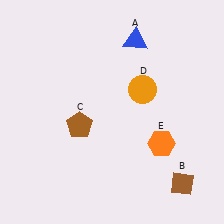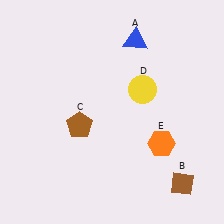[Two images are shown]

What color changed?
The circle (D) changed from orange in Image 1 to yellow in Image 2.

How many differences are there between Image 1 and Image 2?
There is 1 difference between the two images.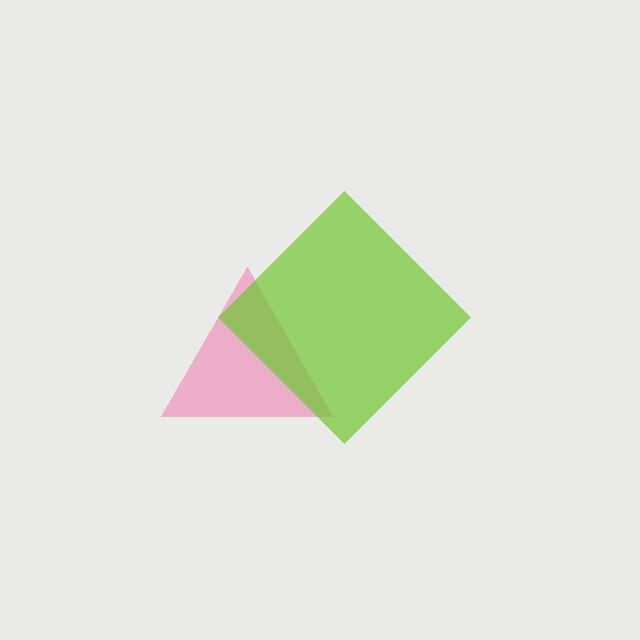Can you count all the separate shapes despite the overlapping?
Yes, there are 2 separate shapes.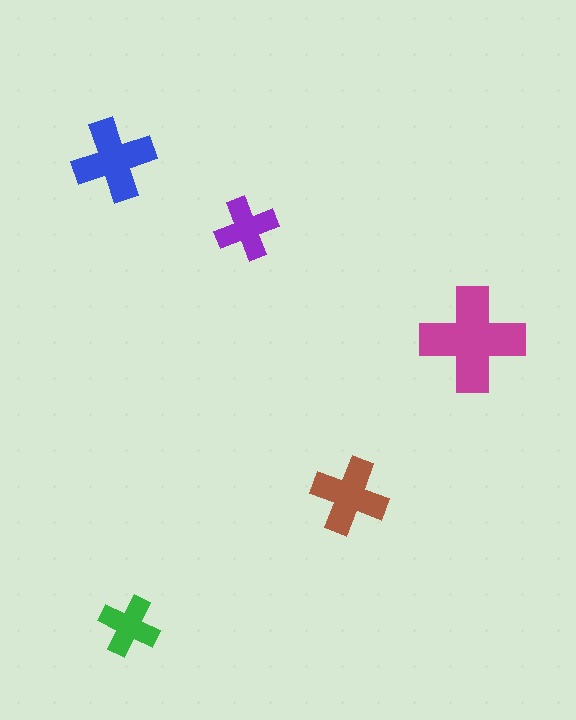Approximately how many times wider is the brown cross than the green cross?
About 1.5 times wider.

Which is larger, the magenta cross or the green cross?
The magenta one.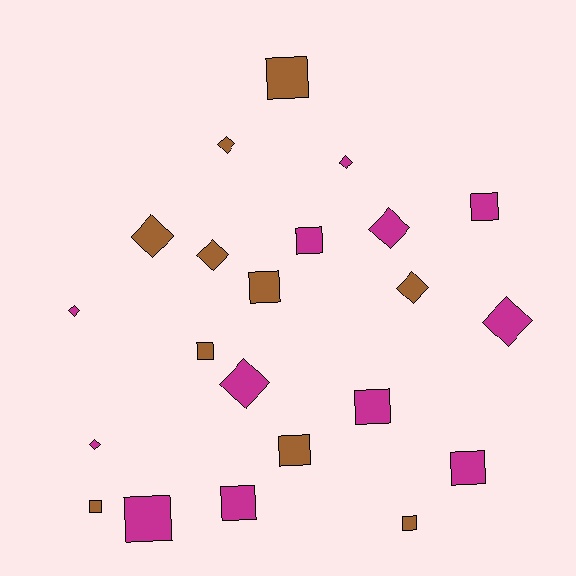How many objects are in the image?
There are 22 objects.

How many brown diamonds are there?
There are 4 brown diamonds.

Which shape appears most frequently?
Square, with 12 objects.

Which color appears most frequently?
Magenta, with 12 objects.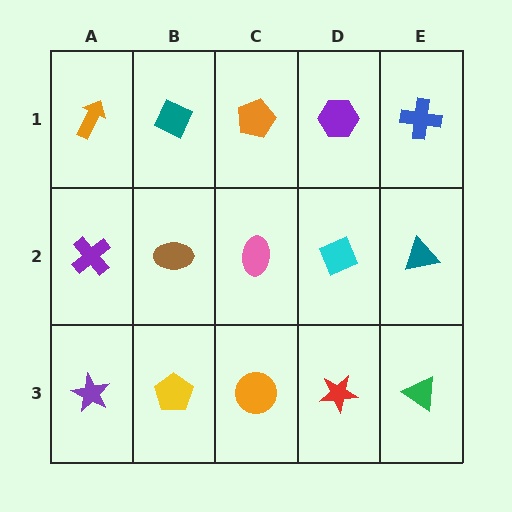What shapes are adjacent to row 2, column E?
A blue cross (row 1, column E), a green triangle (row 3, column E), a cyan diamond (row 2, column D).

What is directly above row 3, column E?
A teal triangle.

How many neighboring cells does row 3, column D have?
3.